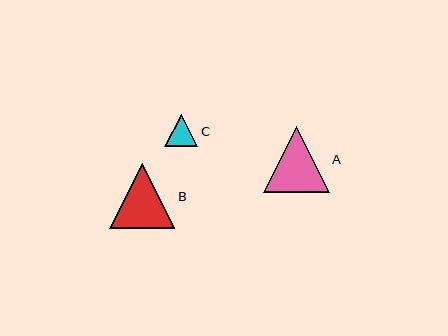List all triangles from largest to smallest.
From largest to smallest: B, A, C.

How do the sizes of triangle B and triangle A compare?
Triangle B and triangle A are approximately the same size.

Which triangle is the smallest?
Triangle C is the smallest with a size of approximately 33 pixels.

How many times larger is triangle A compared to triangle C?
Triangle A is approximately 2.0 times the size of triangle C.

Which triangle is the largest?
Triangle B is the largest with a size of approximately 65 pixels.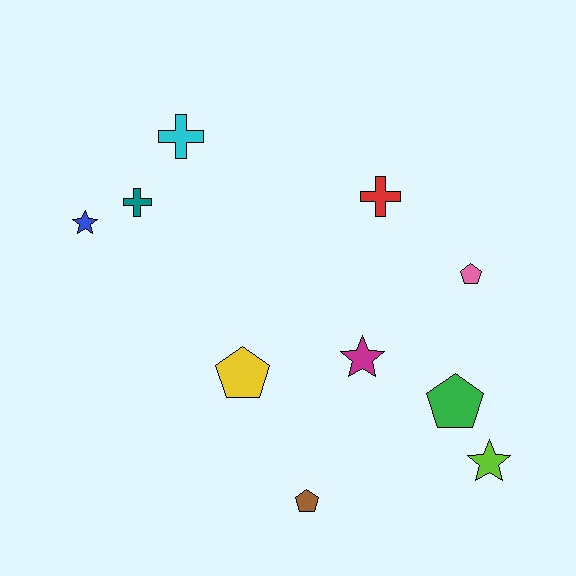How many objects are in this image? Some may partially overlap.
There are 10 objects.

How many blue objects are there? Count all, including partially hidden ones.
There is 1 blue object.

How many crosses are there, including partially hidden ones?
There are 3 crosses.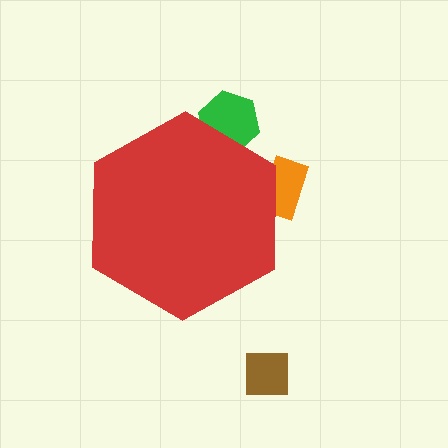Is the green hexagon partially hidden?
Yes, the green hexagon is partially hidden behind the red hexagon.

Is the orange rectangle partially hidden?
Yes, the orange rectangle is partially hidden behind the red hexagon.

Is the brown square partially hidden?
No, the brown square is fully visible.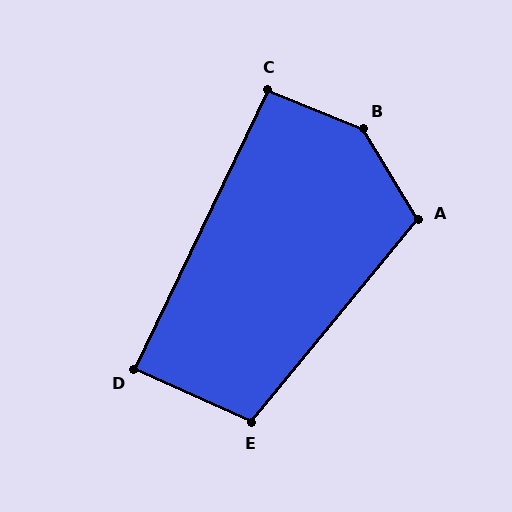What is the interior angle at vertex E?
Approximately 105 degrees (obtuse).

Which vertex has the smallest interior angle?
D, at approximately 89 degrees.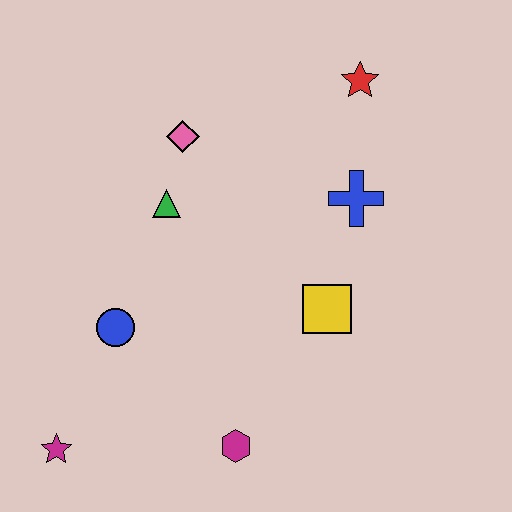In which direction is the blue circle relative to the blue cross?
The blue circle is to the left of the blue cross.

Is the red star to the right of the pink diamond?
Yes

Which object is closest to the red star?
The blue cross is closest to the red star.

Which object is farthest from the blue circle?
The red star is farthest from the blue circle.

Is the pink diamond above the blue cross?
Yes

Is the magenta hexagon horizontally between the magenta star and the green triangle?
No